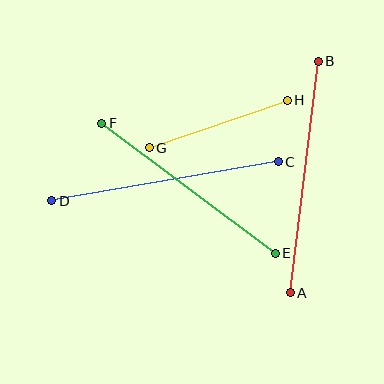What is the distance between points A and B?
The distance is approximately 233 pixels.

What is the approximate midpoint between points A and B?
The midpoint is at approximately (304, 177) pixels.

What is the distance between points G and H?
The distance is approximately 146 pixels.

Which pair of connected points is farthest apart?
Points A and B are farthest apart.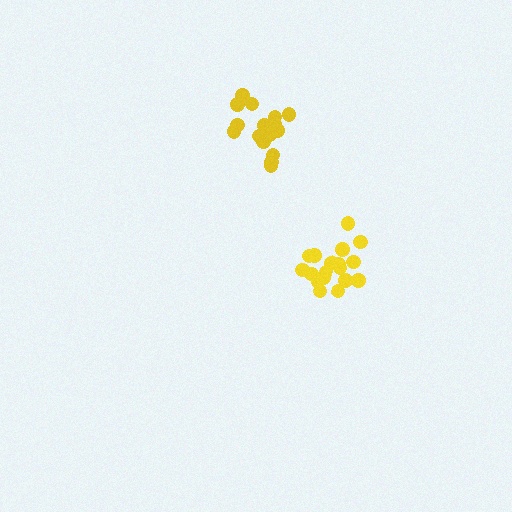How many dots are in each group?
Group 1: 18 dots, Group 2: 18 dots (36 total).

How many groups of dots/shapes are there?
There are 2 groups.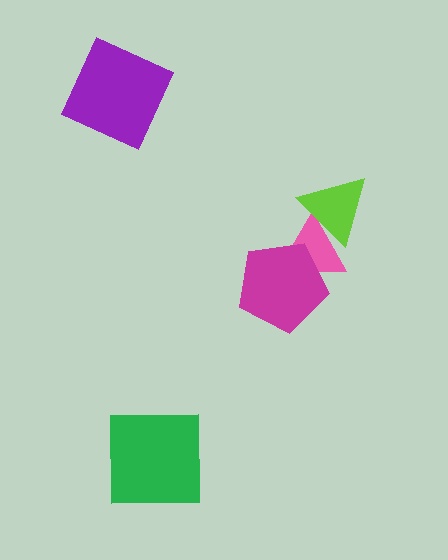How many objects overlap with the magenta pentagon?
1 object overlaps with the magenta pentagon.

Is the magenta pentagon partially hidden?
No, no other shape covers it.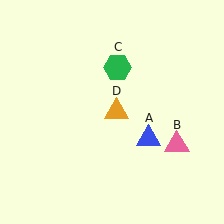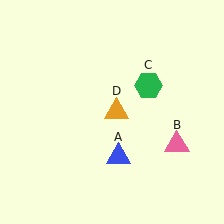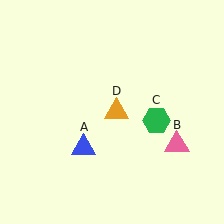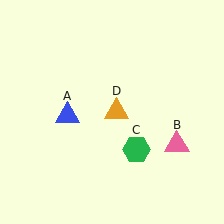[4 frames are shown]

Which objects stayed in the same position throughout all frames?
Pink triangle (object B) and orange triangle (object D) remained stationary.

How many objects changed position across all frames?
2 objects changed position: blue triangle (object A), green hexagon (object C).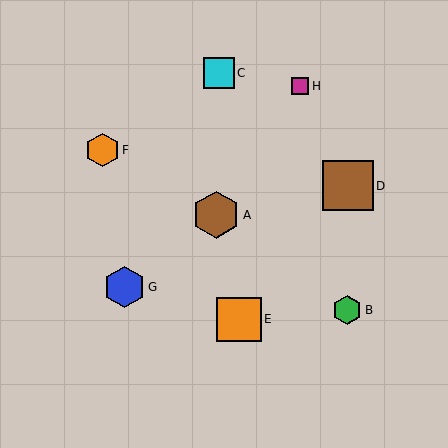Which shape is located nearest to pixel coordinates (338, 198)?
The brown square (labeled D) at (348, 186) is nearest to that location.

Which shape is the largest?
The brown square (labeled D) is the largest.